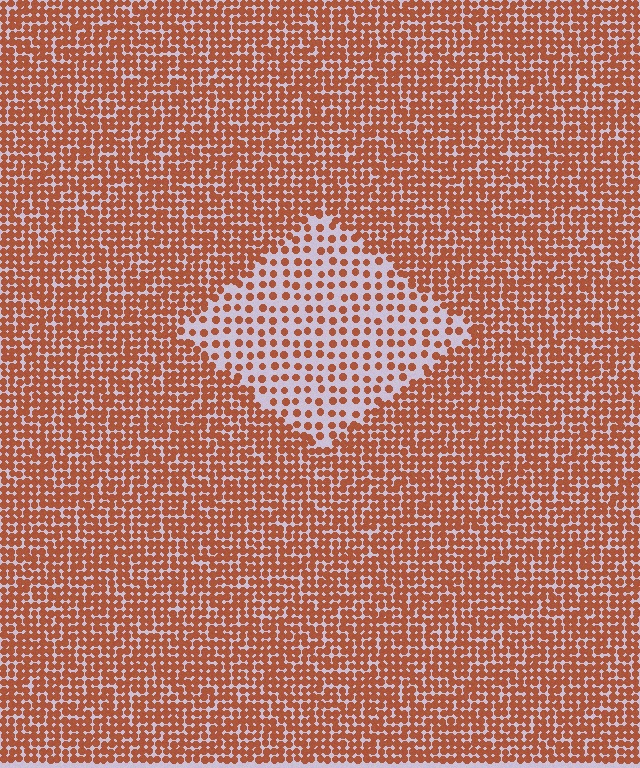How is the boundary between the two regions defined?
The boundary is defined by a change in element density (approximately 2.3x ratio). All elements are the same color, size, and shape.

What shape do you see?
I see a diamond.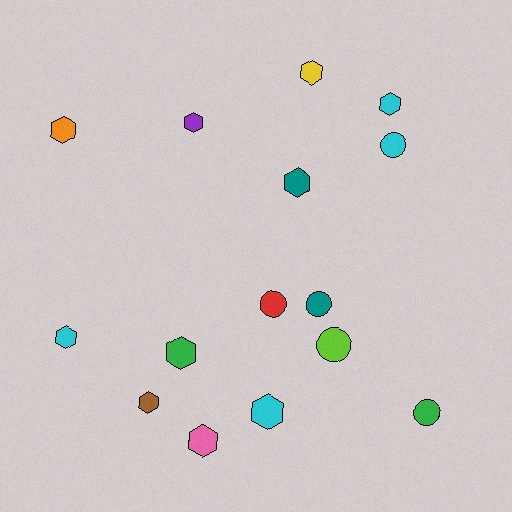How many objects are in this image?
There are 15 objects.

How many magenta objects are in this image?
There are no magenta objects.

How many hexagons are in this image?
There are 10 hexagons.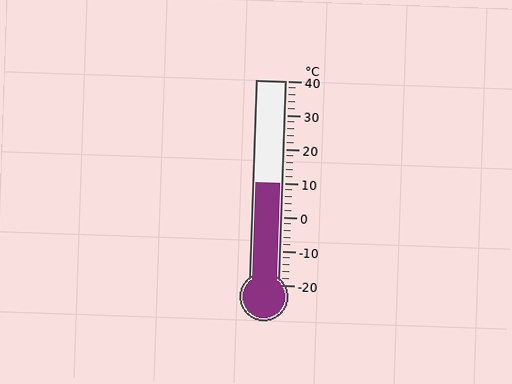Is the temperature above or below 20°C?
The temperature is below 20°C.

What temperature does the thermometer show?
The thermometer shows approximately 10°C.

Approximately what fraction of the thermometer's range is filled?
The thermometer is filled to approximately 50% of its range.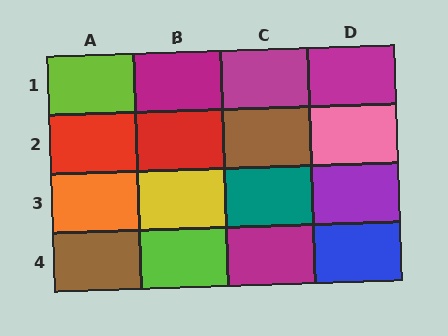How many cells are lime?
2 cells are lime.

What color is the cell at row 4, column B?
Lime.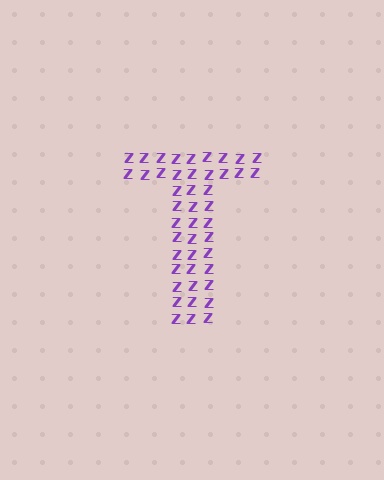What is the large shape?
The large shape is the letter T.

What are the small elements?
The small elements are letter Z's.